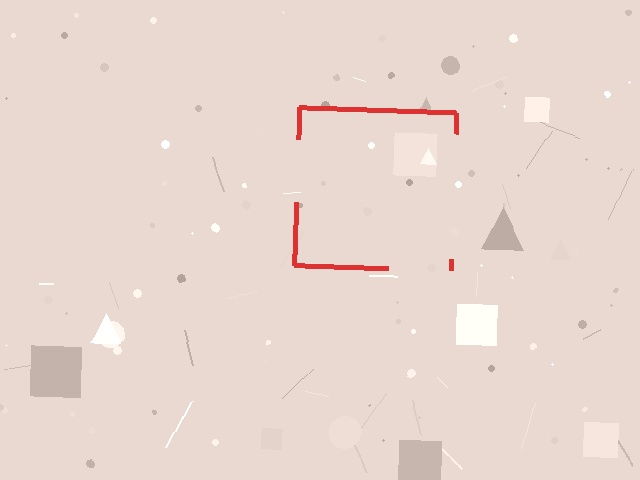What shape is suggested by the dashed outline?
The dashed outline suggests a square.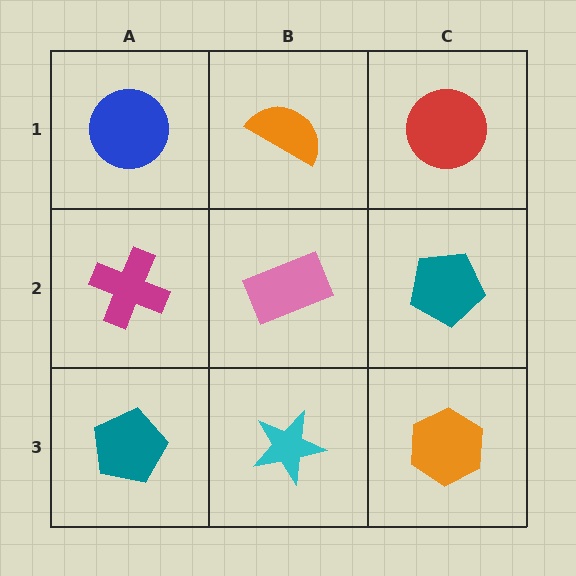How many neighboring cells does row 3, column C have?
2.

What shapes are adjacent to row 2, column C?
A red circle (row 1, column C), an orange hexagon (row 3, column C), a pink rectangle (row 2, column B).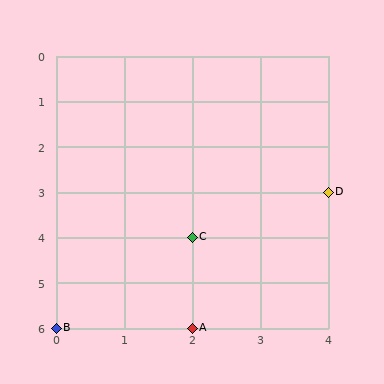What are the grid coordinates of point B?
Point B is at grid coordinates (0, 6).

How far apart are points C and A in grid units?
Points C and A are 2 rows apart.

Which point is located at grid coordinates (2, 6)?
Point A is at (2, 6).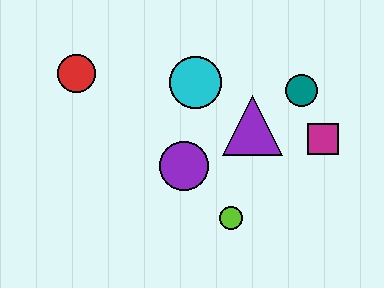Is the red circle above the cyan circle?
Yes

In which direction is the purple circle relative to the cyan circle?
The purple circle is below the cyan circle.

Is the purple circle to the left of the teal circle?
Yes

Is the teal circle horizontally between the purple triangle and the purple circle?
No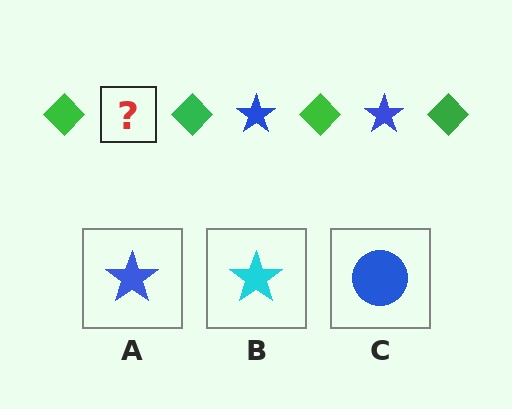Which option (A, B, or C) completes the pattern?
A.